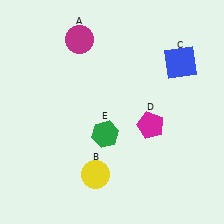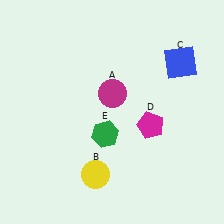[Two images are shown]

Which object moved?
The magenta circle (A) moved down.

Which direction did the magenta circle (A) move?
The magenta circle (A) moved down.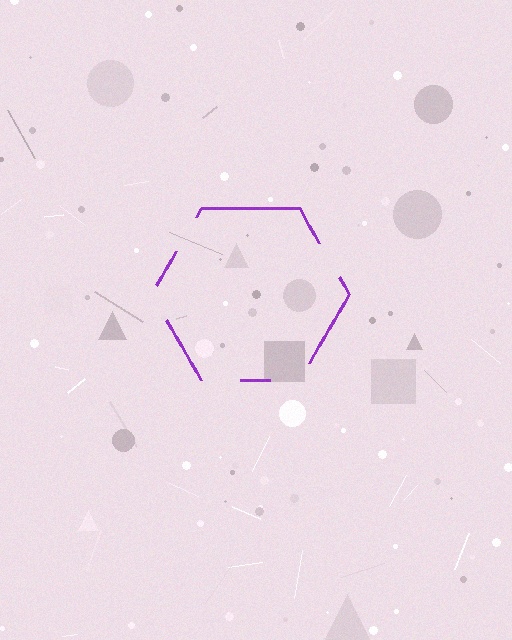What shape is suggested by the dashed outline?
The dashed outline suggests a hexagon.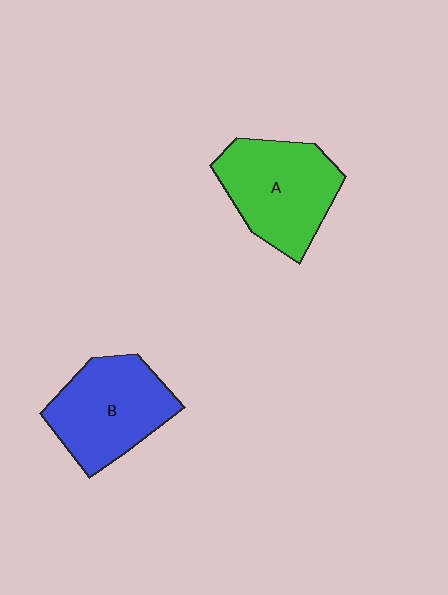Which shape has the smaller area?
Shape B (blue).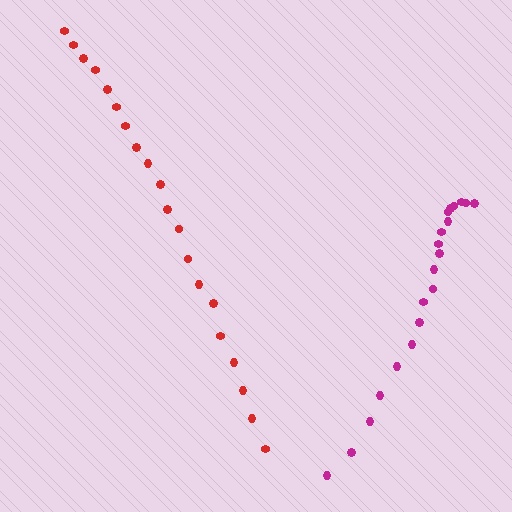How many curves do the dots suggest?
There are 2 distinct paths.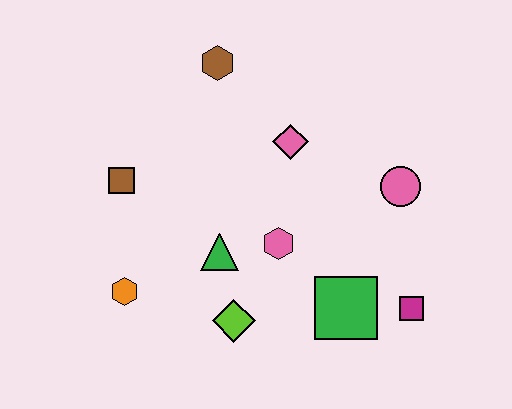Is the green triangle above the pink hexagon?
No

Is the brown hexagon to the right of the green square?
No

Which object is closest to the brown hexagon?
The pink diamond is closest to the brown hexagon.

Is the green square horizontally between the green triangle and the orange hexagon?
No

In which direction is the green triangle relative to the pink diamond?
The green triangle is below the pink diamond.